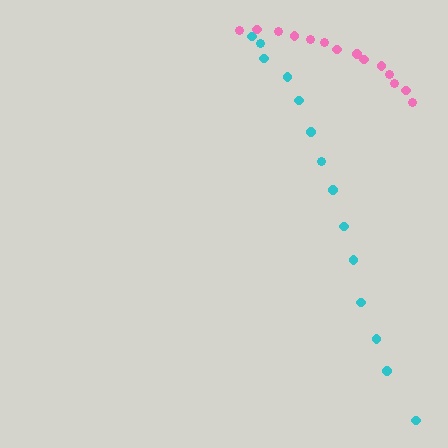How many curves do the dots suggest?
There are 2 distinct paths.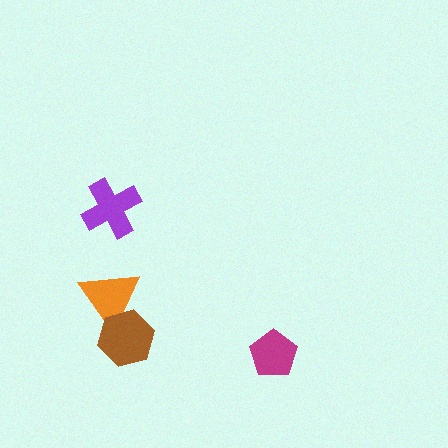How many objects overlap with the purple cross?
0 objects overlap with the purple cross.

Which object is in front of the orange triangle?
The brown hexagon is in front of the orange triangle.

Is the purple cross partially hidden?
No, no other shape covers it.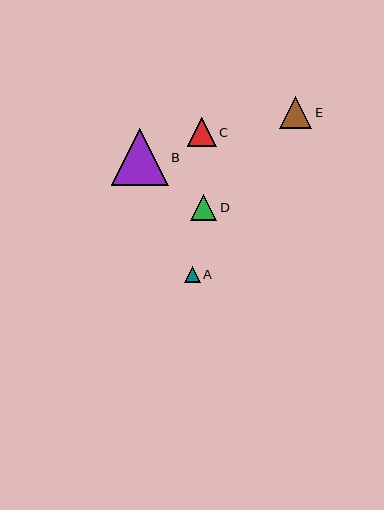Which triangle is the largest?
Triangle B is the largest with a size of approximately 57 pixels.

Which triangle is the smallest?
Triangle A is the smallest with a size of approximately 16 pixels.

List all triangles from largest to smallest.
From largest to smallest: B, E, C, D, A.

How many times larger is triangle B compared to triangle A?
Triangle B is approximately 3.7 times the size of triangle A.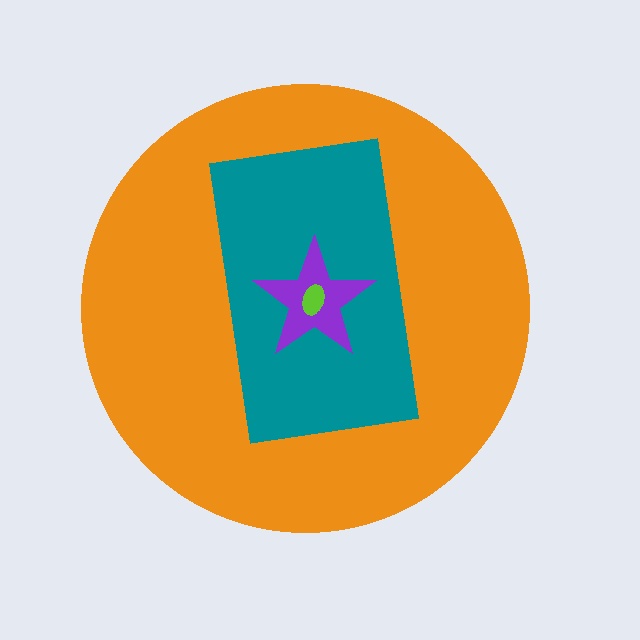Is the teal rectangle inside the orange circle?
Yes.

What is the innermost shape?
The lime ellipse.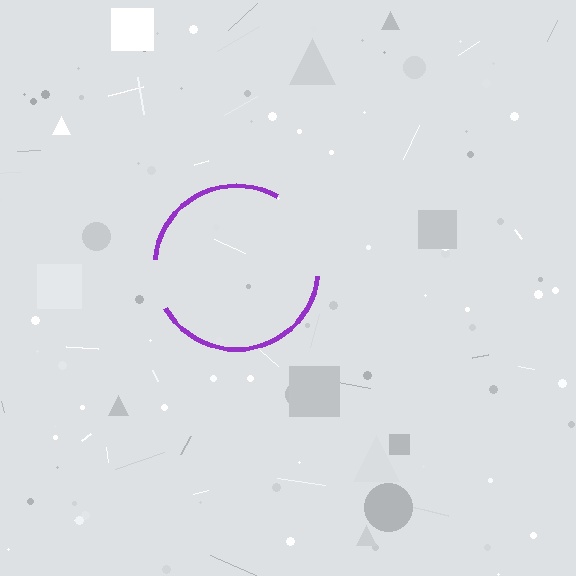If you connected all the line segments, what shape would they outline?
They would outline a circle.